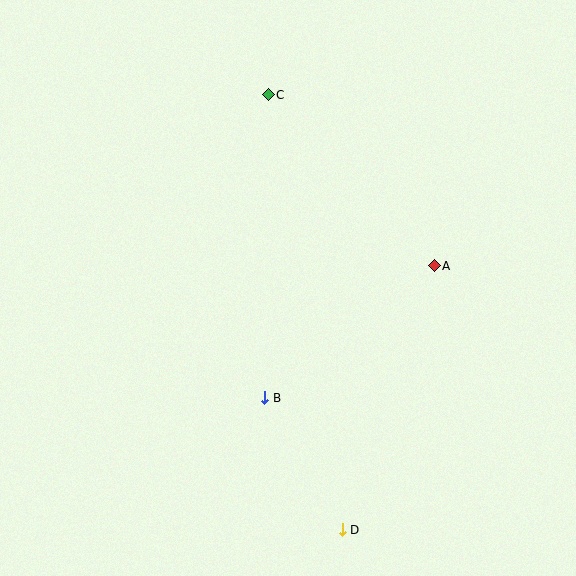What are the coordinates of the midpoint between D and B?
The midpoint between D and B is at (303, 464).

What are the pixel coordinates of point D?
Point D is at (342, 530).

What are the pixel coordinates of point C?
Point C is at (268, 95).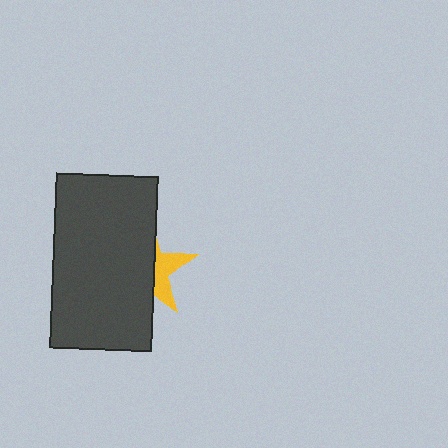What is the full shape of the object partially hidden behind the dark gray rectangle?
The partially hidden object is a yellow star.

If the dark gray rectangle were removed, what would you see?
You would see the complete yellow star.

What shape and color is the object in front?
The object in front is a dark gray rectangle.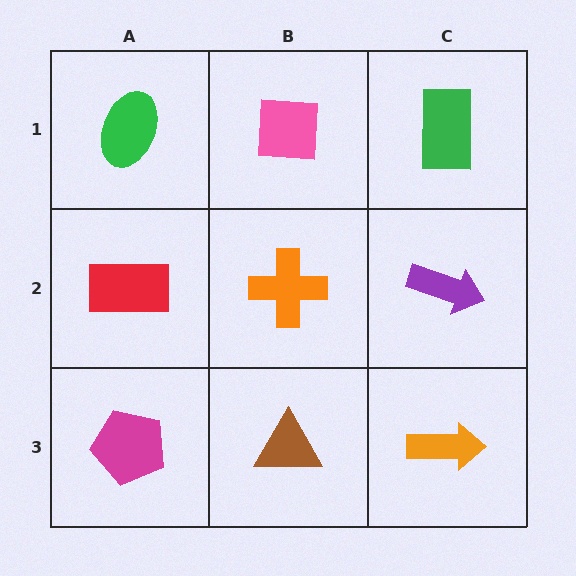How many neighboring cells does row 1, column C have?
2.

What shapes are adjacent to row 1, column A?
A red rectangle (row 2, column A), a pink square (row 1, column B).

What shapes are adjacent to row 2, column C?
A green rectangle (row 1, column C), an orange arrow (row 3, column C), an orange cross (row 2, column B).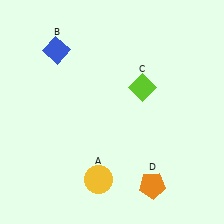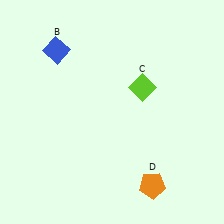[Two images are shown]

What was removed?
The yellow circle (A) was removed in Image 2.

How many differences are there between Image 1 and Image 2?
There is 1 difference between the two images.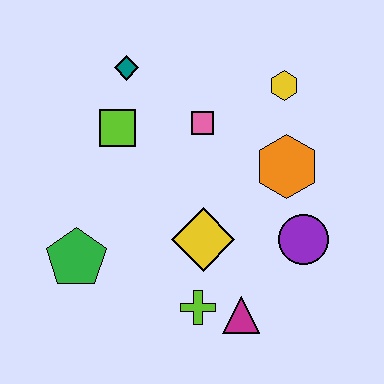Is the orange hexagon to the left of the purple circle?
Yes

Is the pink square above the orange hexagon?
Yes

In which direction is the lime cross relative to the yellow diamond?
The lime cross is below the yellow diamond.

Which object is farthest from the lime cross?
The teal diamond is farthest from the lime cross.